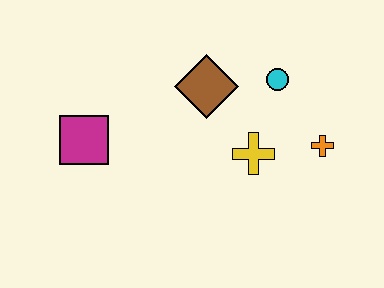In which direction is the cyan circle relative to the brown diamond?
The cyan circle is to the right of the brown diamond.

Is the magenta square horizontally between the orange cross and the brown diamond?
No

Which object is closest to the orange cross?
The yellow cross is closest to the orange cross.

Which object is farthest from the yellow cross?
The magenta square is farthest from the yellow cross.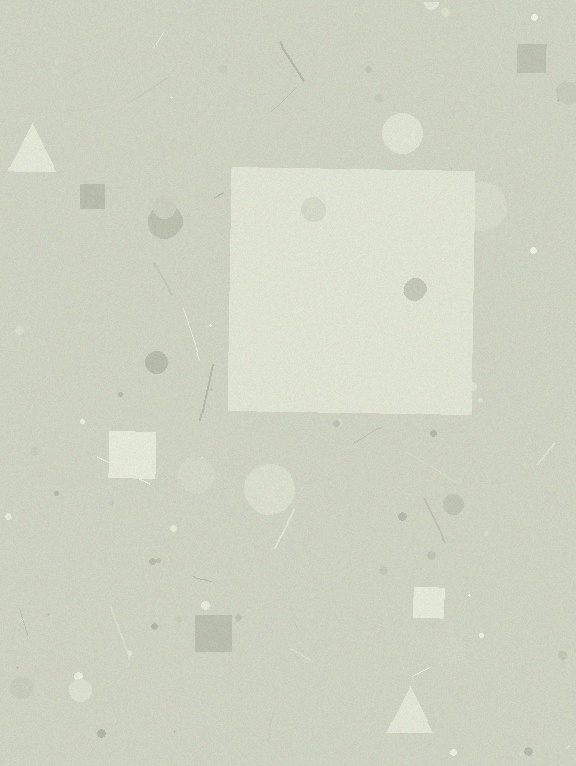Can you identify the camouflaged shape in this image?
The camouflaged shape is a square.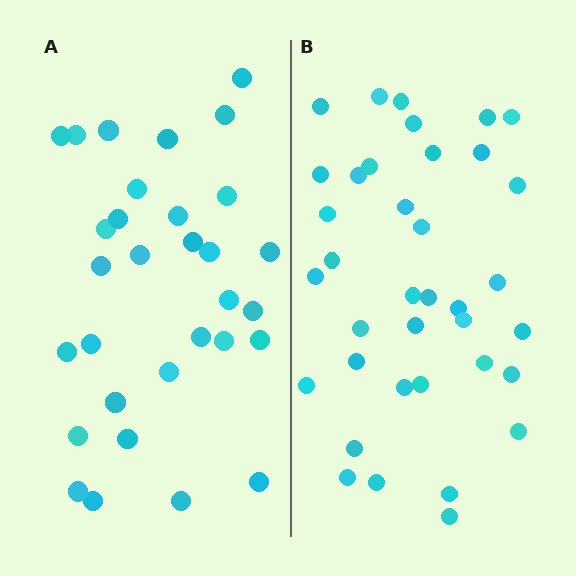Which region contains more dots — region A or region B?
Region B (the right region) has more dots.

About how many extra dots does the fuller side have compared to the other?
Region B has about 6 more dots than region A.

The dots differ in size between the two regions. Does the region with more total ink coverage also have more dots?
No. Region A has more total ink coverage because its dots are larger, but region B actually contains more individual dots. Total area can be misleading — the number of items is what matters here.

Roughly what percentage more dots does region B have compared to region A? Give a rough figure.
About 20% more.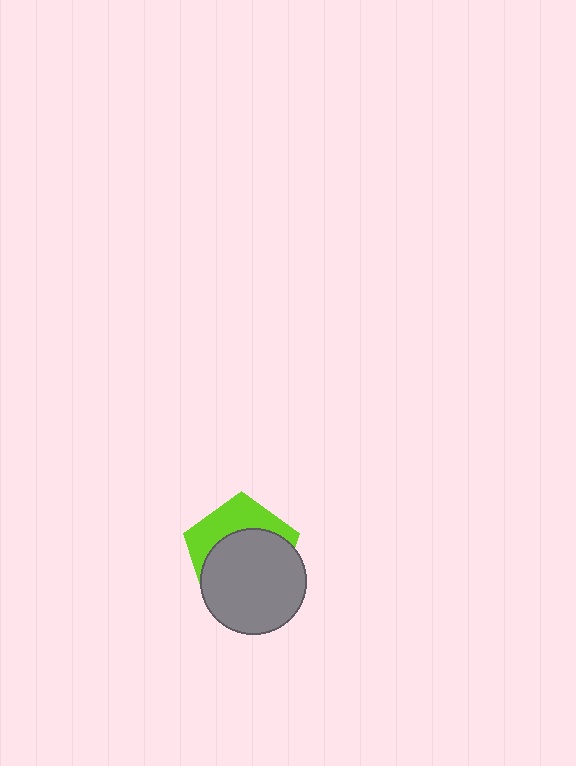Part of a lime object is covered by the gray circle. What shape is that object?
It is a pentagon.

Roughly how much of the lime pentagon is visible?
A small part of it is visible (roughly 37%).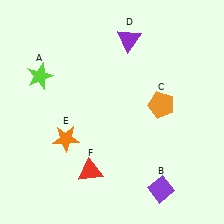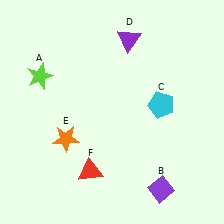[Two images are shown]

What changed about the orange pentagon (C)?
In Image 1, C is orange. In Image 2, it changed to cyan.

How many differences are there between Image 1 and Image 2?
There is 1 difference between the two images.